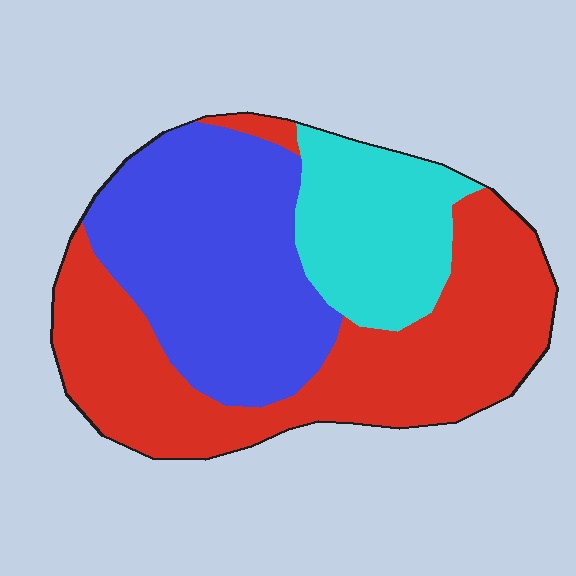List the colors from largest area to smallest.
From largest to smallest: red, blue, cyan.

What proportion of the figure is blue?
Blue takes up between a quarter and a half of the figure.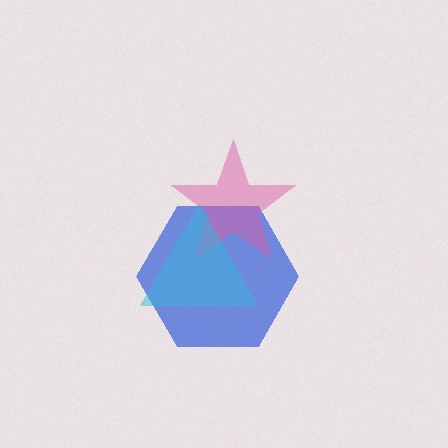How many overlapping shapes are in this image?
There are 3 overlapping shapes in the image.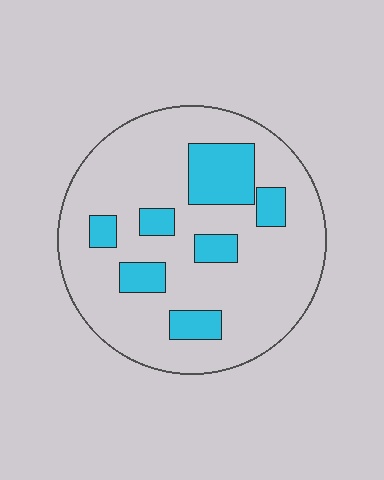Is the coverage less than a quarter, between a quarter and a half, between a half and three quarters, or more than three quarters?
Less than a quarter.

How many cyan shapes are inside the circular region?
7.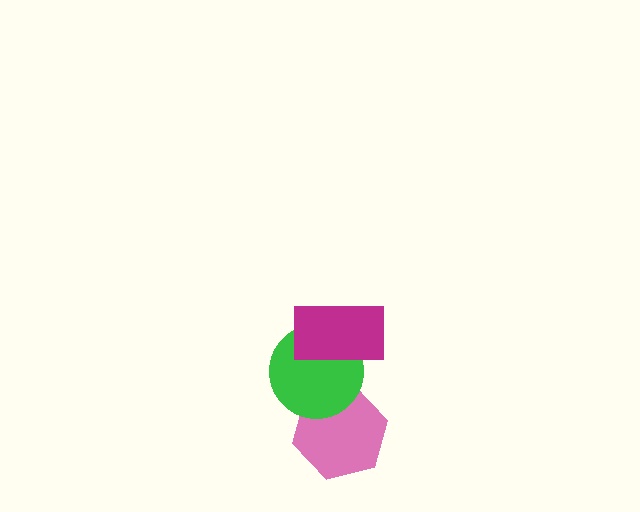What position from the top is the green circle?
The green circle is 2nd from the top.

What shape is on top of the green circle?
The magenta rectangle is on top of the green circle.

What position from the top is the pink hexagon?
The pink hexagon is 3rd from the top.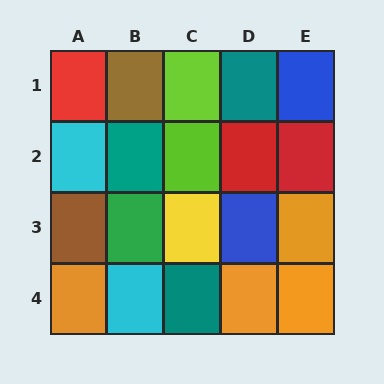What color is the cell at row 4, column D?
Orange.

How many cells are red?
3 cells are red.